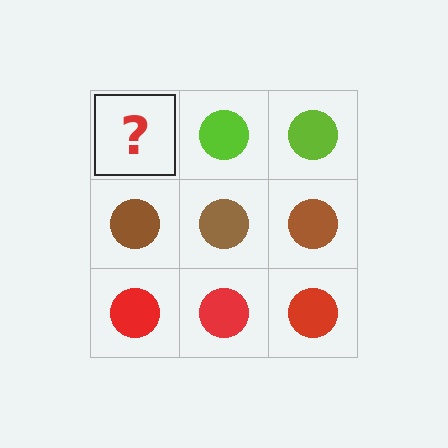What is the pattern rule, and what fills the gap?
The rule is that each row has a consistent color. The gap should be filled with a lime circle.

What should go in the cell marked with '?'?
The missing cell should contain a lime circle.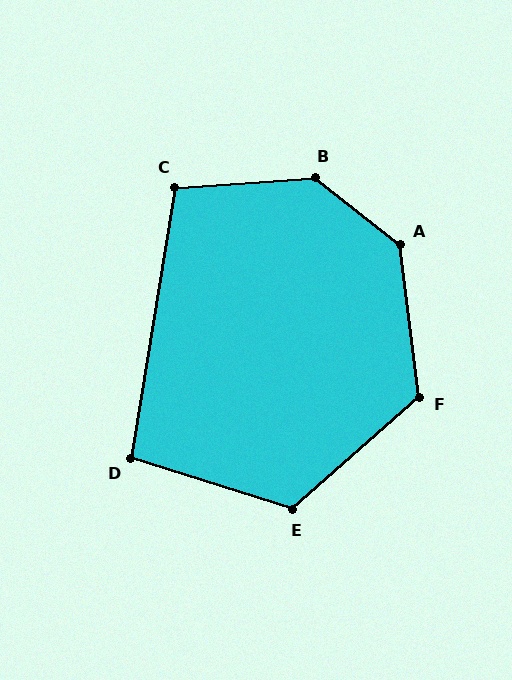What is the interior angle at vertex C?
Approximately 103 degrees (obtuse).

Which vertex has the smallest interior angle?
D, at approximately 98 degrees.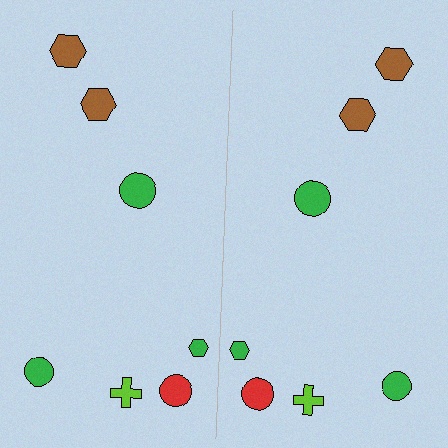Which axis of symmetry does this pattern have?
The pattern has a vertical axis of symmetry running through the center of the image.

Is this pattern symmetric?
Yes, this pattern has bilateral (reflection) symmetry.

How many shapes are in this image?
There are 14 shapes in this image.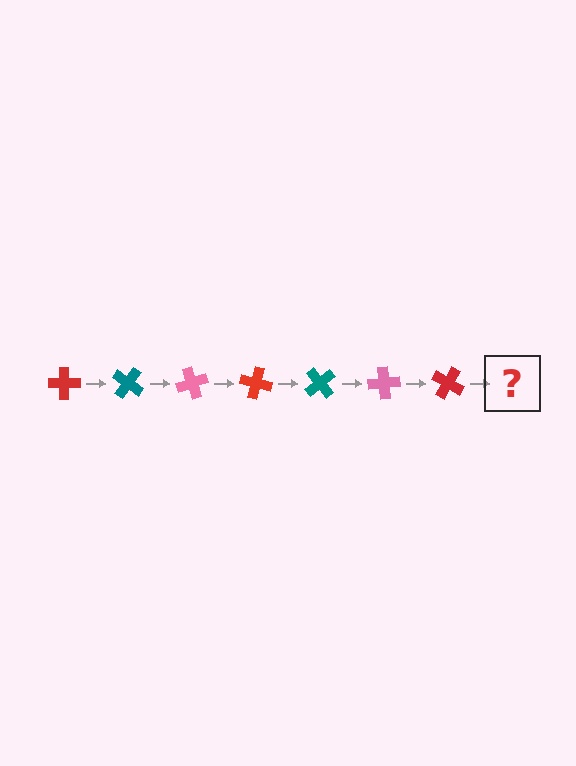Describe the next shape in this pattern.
It should be a teal cross, rotated 245 degrees from the start.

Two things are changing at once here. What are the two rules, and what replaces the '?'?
The two rules are that it rotates 35 degrees each step and the color cycles through red, teal, and pink. The '?' should be a teal cross, rotated 245 degrees from the start.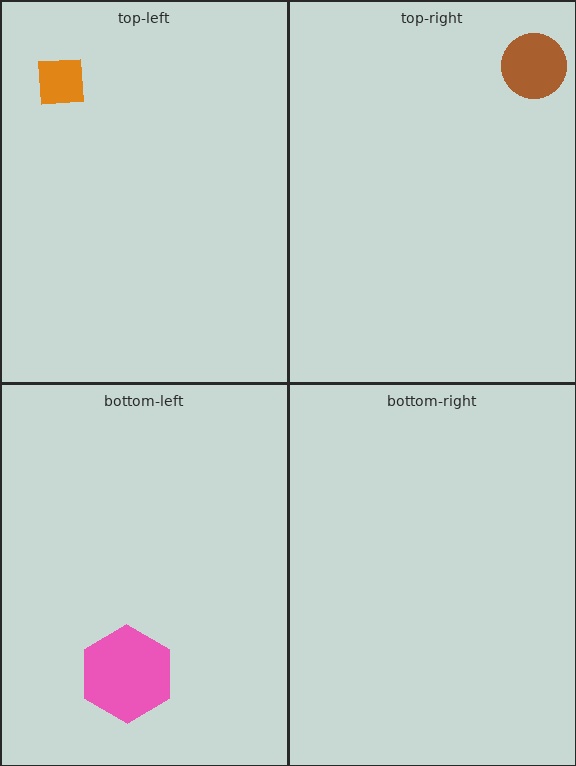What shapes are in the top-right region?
The brown circle.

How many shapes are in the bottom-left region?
1.